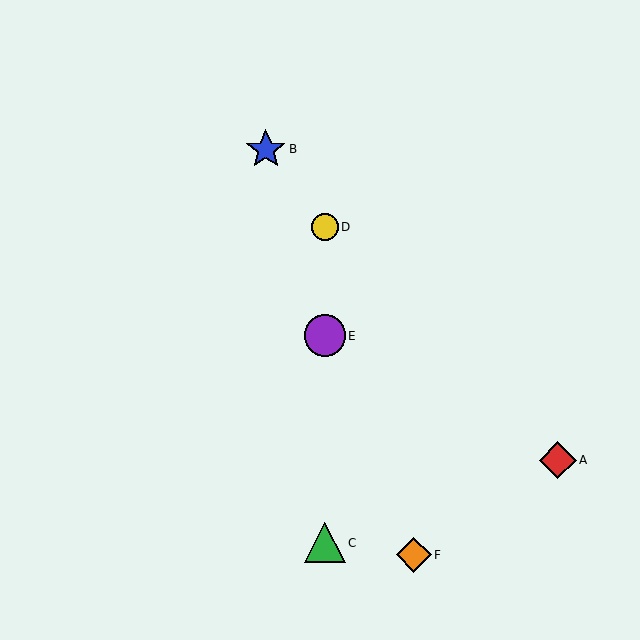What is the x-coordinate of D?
Object D is at x≈325.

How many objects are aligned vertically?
3 objects (C, D, E) are aligned vertically.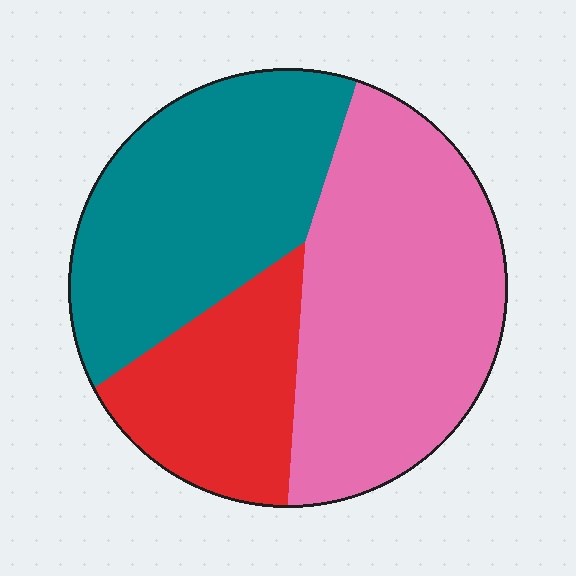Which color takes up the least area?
Red, at roughly 20%.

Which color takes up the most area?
Pink, at roughly 45%.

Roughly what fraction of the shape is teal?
Teal covers roughly 35% of the shape.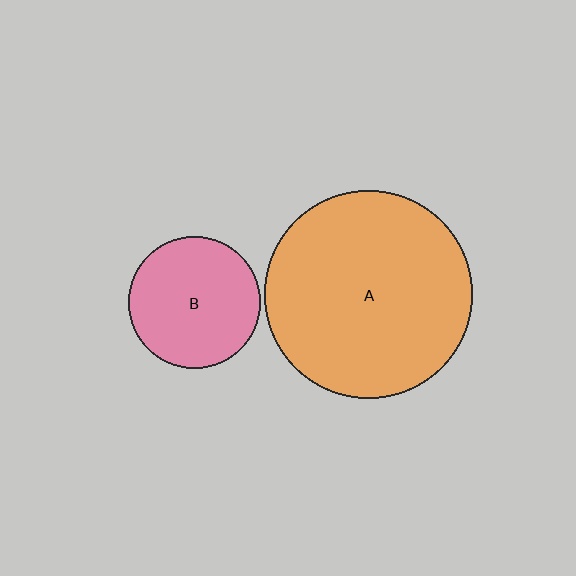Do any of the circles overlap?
No, none of the circles overlap.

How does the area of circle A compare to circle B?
Approximately 2.5 times.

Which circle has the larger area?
Circle A (orange).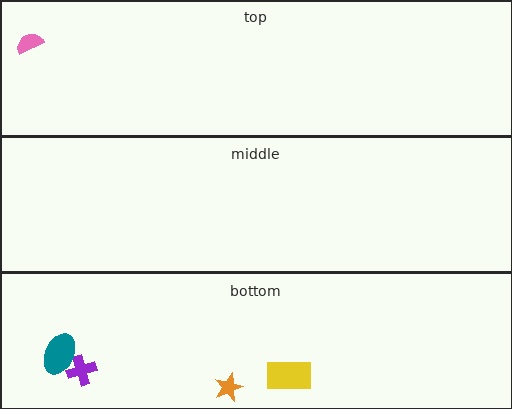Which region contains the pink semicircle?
The top region.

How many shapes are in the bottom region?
4.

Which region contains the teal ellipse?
The bottom region.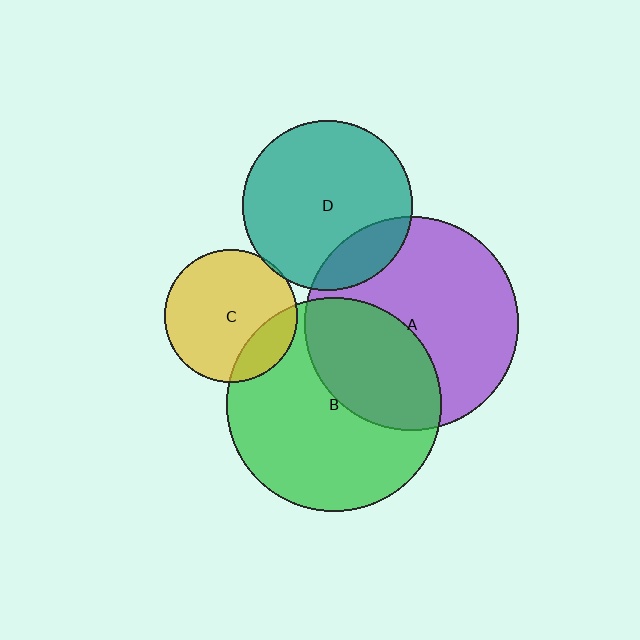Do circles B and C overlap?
Yes.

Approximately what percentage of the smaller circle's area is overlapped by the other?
Approximately 20%.